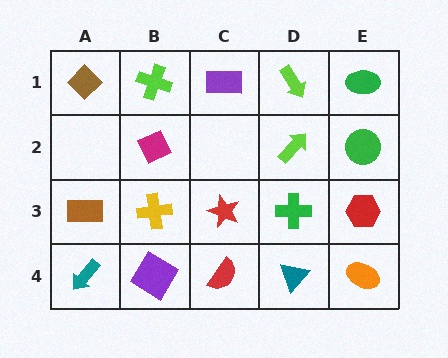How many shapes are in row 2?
3 shapes.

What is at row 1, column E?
A green ellipse.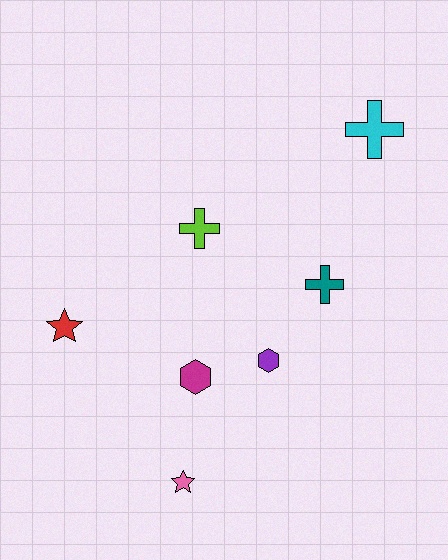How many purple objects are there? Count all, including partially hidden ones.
There is 1 purple object.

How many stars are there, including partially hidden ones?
There are 2 stars.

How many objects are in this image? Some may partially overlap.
There are 7 objects.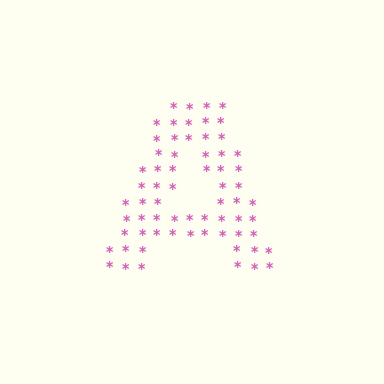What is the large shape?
The large shape is the letter A.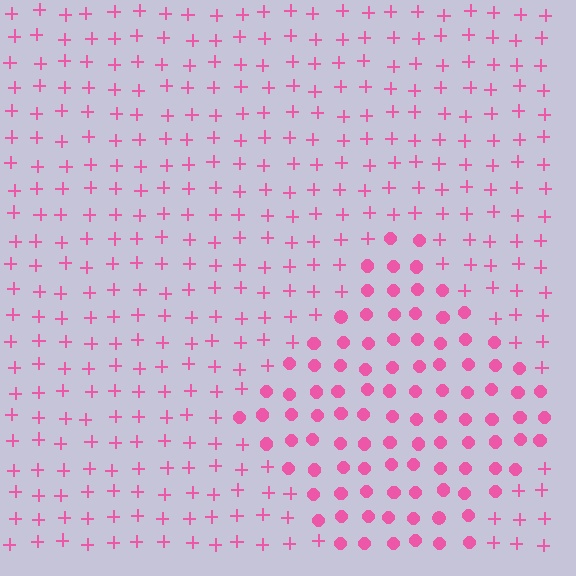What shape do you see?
I see a diamond.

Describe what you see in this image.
The image is filled with small pink elements arranged in a uniform grid. A diamond-shaped region contains circles, while the surrounding area contains plus signs. The boundary is defined purely by the change in element shape.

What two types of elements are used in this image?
The image uses circles inside the diamond region and plus signs outside it.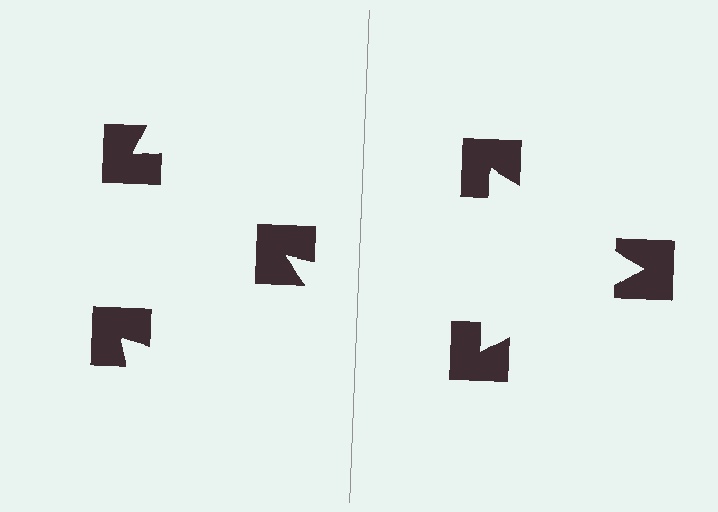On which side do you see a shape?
An illusory triangle appears on the right side. On the left side the wedge cuts are rotated, so no coherent shape forms.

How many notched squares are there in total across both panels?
6 — 3 on each side.